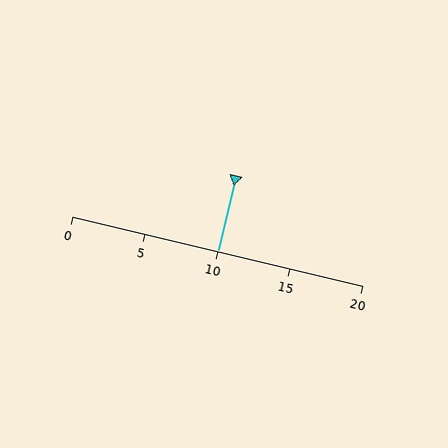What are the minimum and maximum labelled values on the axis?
The axis runs from 0 to 20.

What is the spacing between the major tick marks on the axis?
The major ticks are spaced 5 apart.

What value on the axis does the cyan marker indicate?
The marker indicates approximately 10.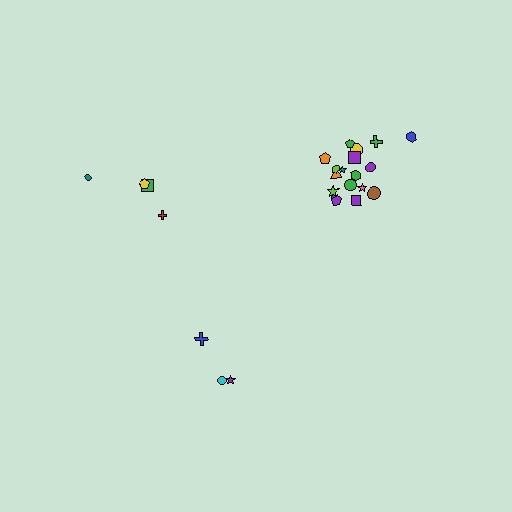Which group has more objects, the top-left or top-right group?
The top-right group.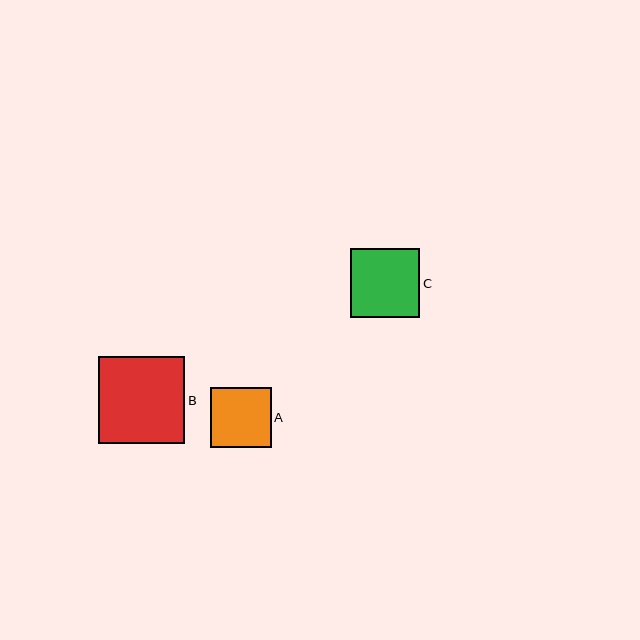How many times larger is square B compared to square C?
Square B is approximately 1.3 times the size of square C.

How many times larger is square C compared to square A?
Square C is approximately 1.1 times the size of square A.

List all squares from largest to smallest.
From largest to smallest: B, C, A.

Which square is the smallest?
Square A is the smallest with a size of approximately 60 pixels.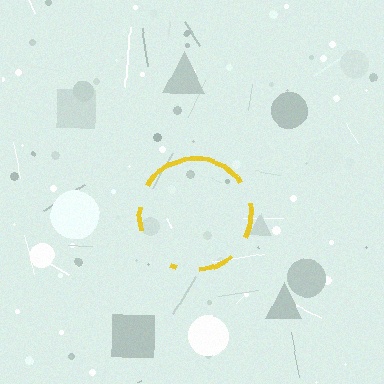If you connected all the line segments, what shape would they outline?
They would outline a circle.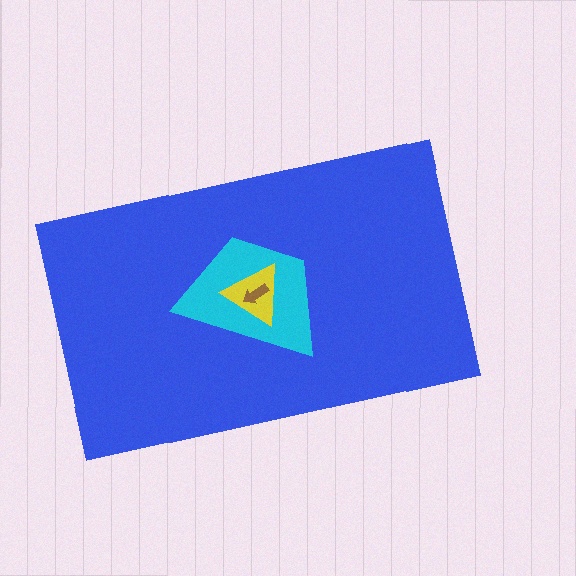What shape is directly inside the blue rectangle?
The cyan trapezoid.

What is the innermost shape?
The brown arrow.